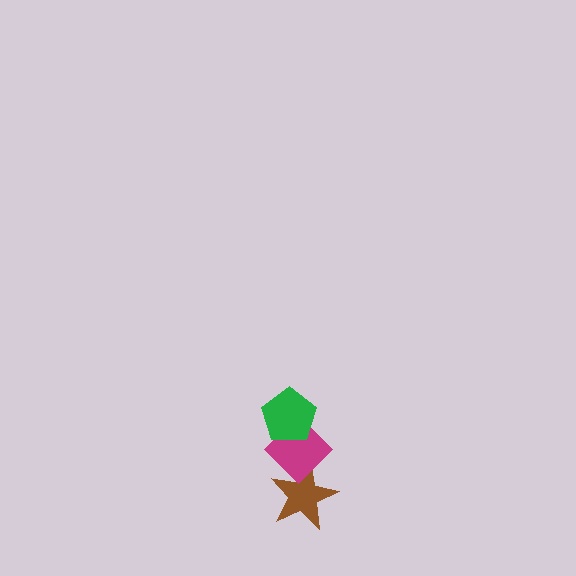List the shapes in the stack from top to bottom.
From top to bottom: the green pentagon, the magenta diamond, the brown star.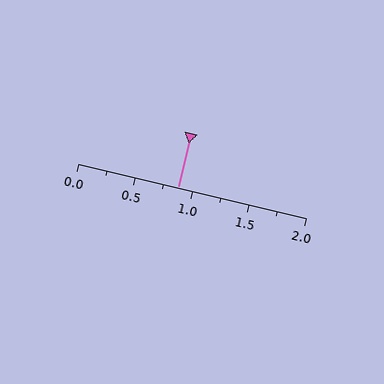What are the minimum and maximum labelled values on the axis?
The axis runs from 0.0 to 2.0.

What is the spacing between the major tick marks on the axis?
The major ticks are spaced 0.5 apart.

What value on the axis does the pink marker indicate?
The marker indicates approximately 0.88.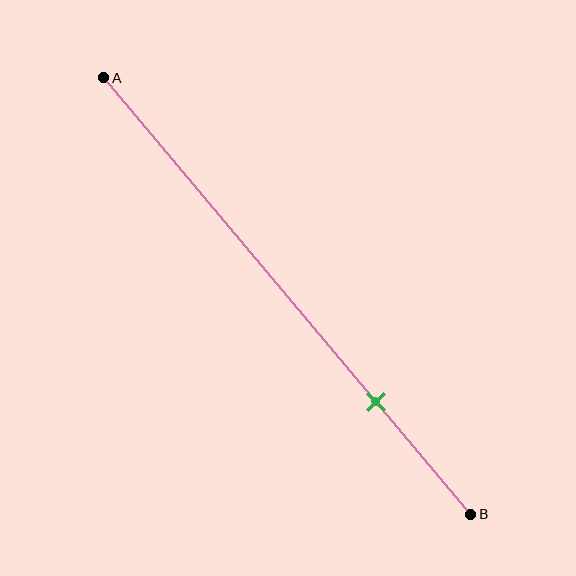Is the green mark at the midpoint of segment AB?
No, the mark is at about 75% from A, not at the 50% midpoint.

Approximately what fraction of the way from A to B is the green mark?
The green mark is approximately 75% of the way from A to B.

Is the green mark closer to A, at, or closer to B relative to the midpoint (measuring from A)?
The green mark is closer to point B than the midpoint of segment AB.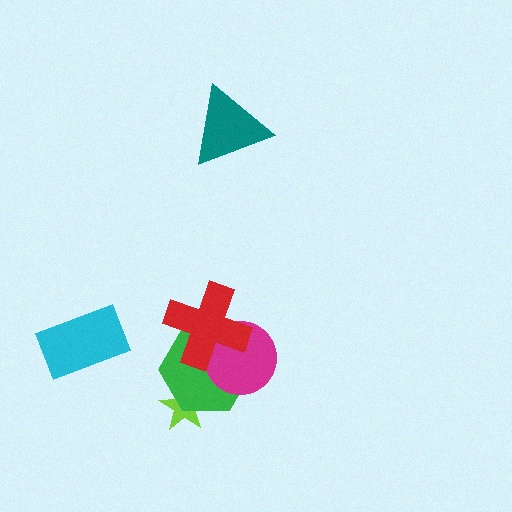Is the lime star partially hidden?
Yes, it is partially covered by another shape.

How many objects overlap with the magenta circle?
2 objects overlap with the magenta circle.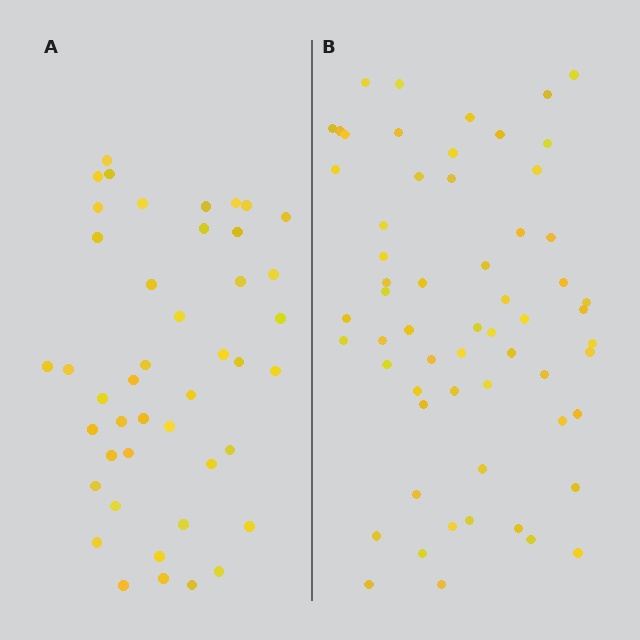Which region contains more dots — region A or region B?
Region B (the right region) has more dots.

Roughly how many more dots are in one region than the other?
Region B has approximately 15 more dots than region A.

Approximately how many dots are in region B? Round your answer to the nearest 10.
About 60 dots.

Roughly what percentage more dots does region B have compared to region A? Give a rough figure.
About 35% more.